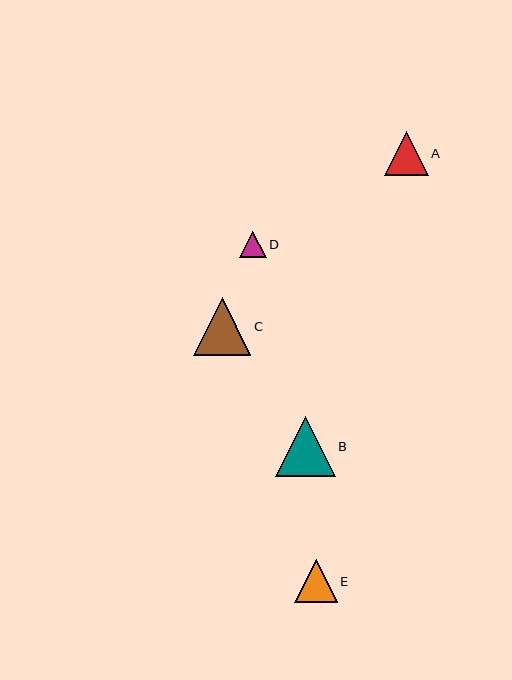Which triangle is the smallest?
Triangle D is the smallest with a size of approximately 26 pixels.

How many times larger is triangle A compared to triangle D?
Triangle A is approximately 1.6 times the size of triangle D.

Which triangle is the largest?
Triangle B is the largest with a size of approximately 60 pixels.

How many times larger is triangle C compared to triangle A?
Triangle C is approximately 1.3 times the size of triangle A.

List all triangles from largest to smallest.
From largest to smallest: B, C, A, E, D.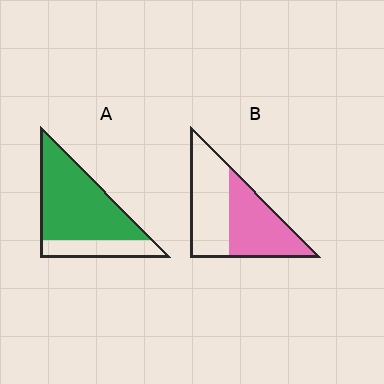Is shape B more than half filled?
Roughly half.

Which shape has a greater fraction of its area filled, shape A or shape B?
Shape A.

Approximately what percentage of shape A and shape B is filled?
A is approximately 75% and B is approximately 50%.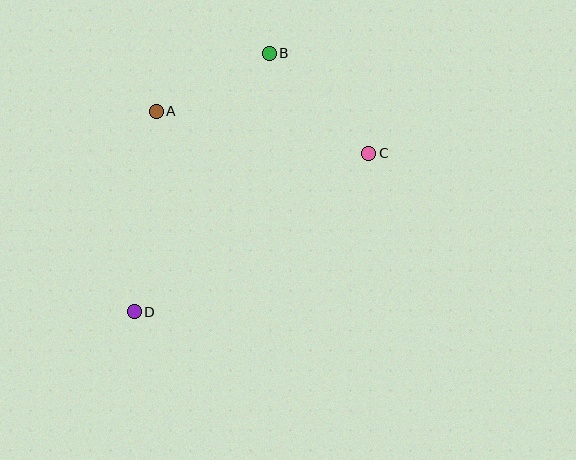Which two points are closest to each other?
Points A and B are closest to each other.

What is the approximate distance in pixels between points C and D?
The distance between C and D is approximately 283 pixels.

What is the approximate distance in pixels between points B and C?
The distance between B and C is approximately 141 pixels.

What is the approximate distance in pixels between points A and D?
The distance between A and D is approximately 202 pixels.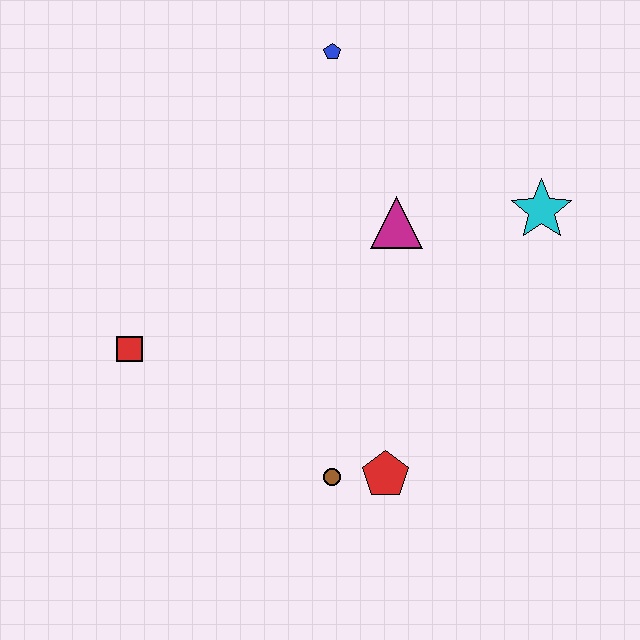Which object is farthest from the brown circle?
The blue pentagon is farthest from the brown circle.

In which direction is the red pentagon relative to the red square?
The red pentagon is to the right of the red square.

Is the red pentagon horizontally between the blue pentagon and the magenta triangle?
Yes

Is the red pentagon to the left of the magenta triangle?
Yes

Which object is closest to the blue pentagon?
The magenta triangle is closest to the blue pentagon.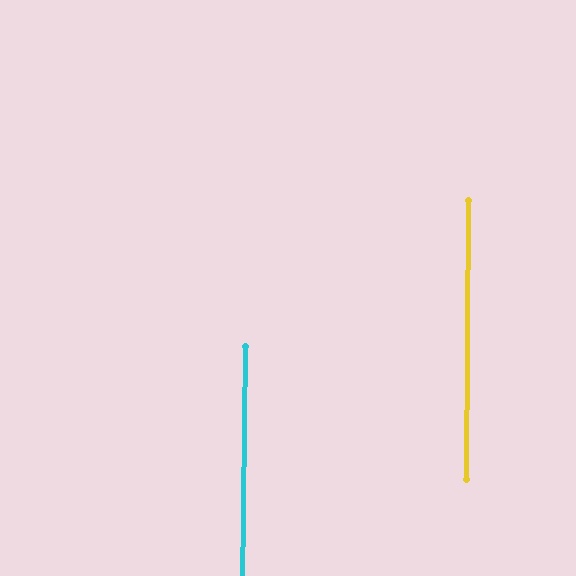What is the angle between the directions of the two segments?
Approximately 0 degrees.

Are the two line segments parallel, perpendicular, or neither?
Parallel — their directions differ by only 0.2°.